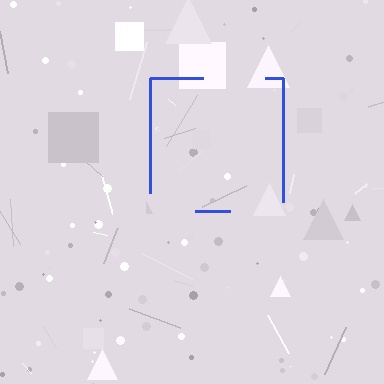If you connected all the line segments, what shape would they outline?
They would outline a square.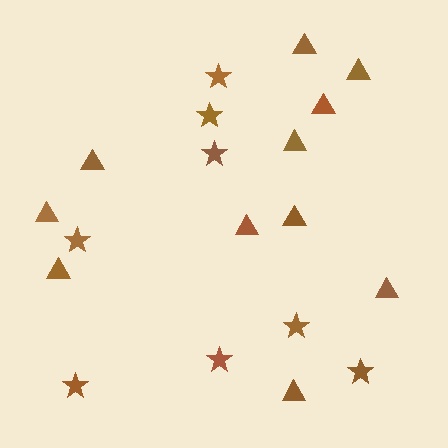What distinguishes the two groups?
There are 2 groups: one group of stars (8) and one group of triangles (11).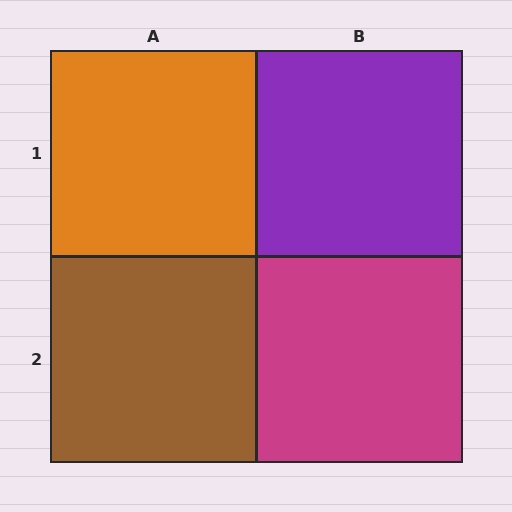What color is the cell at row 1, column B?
Purple.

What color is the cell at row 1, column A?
Orange.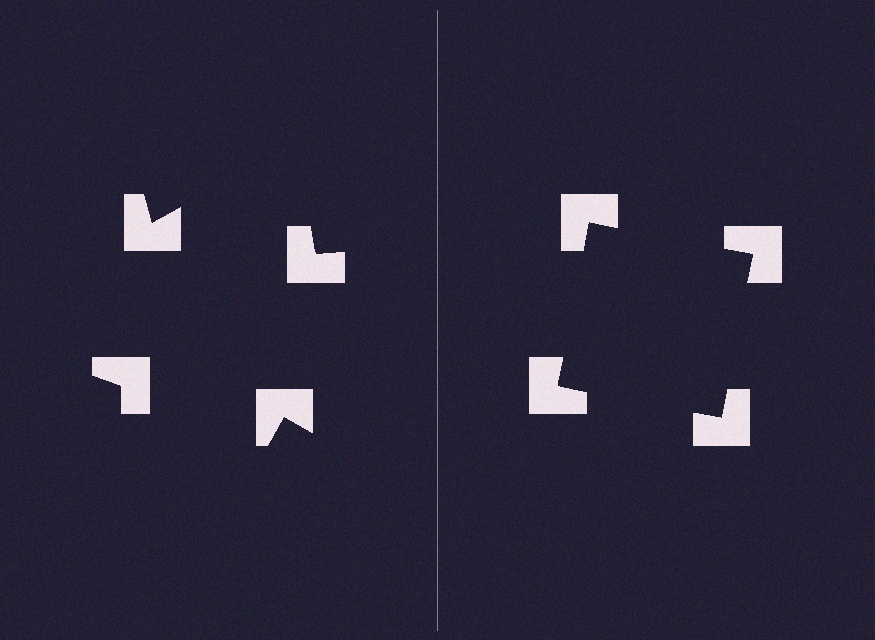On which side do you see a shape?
An illusory square appears on the right side. On the left side the wedge cuts are rotated, so no coherent shape forms.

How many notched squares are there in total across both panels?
8 — 4 on each side.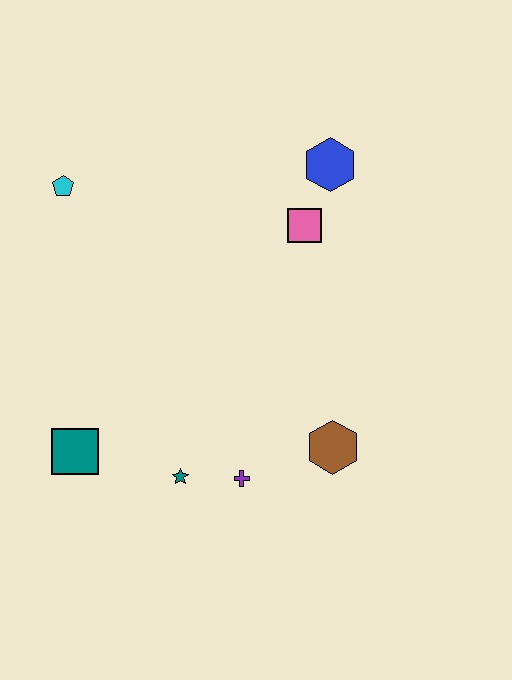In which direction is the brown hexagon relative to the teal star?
The brown hexagon is to the right of the teal star.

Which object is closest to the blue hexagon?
The pink square is closest to the blue hexagon.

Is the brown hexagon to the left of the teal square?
No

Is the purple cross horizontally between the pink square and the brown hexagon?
No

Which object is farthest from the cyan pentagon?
The brown hexagon is farthest from the cyan pentagon.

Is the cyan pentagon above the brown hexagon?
Yes